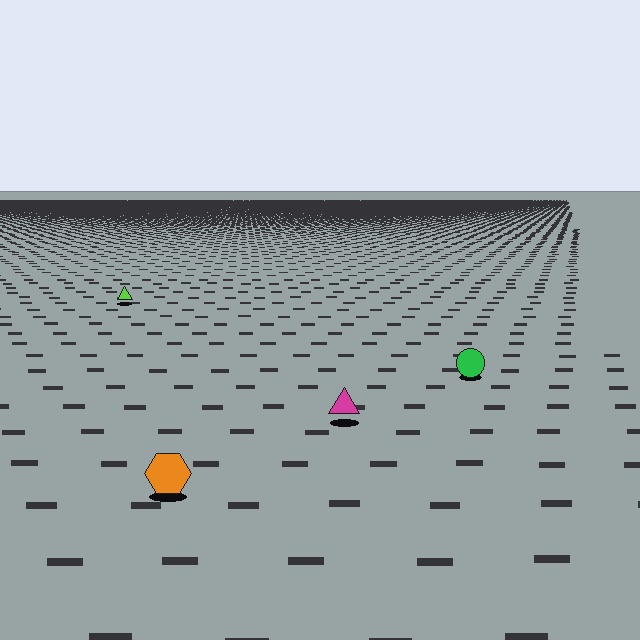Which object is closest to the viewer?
The orange hexagon is closest. The texture marks near it are larger and more spread out.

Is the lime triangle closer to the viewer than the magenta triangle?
No. The magenta triangle is closer — you can tell from the texture gradient: the ground texture is coarser near it.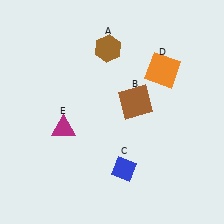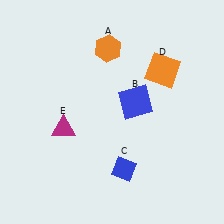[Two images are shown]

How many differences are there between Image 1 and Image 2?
There are 2 differences between the two images.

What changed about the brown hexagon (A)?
In Image 1, A is brown. In Image 2, it changed to orange.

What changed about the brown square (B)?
In Image 1, B is brown. In Image 2, it changed to blue.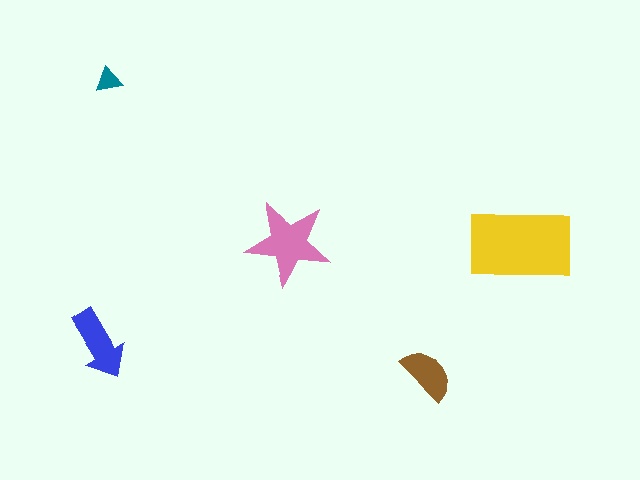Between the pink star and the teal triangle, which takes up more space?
The pink star.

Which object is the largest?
The yellow rectangle.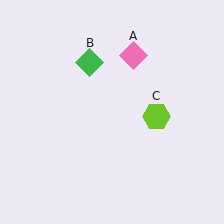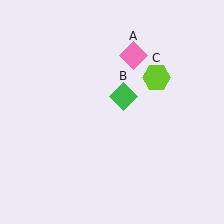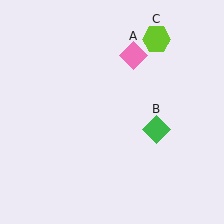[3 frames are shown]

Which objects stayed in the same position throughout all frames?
Pink diamond (object A) remained stationary.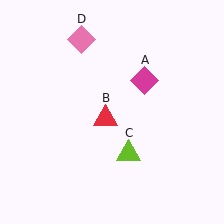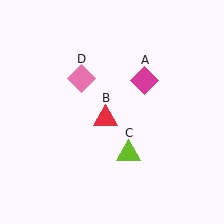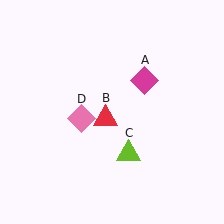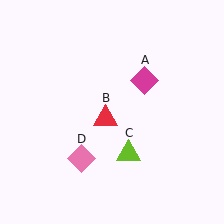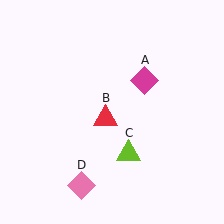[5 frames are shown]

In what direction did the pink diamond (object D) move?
The pink diamond (object D) moved down.